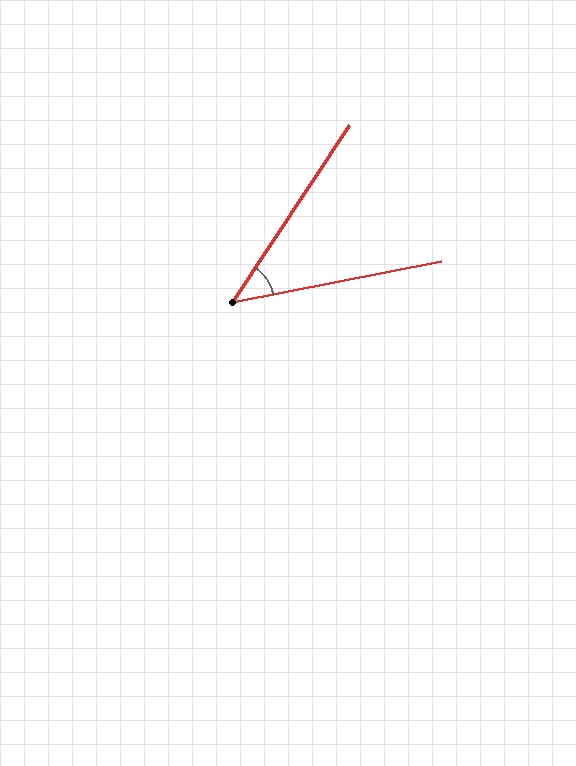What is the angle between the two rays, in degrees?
Approximately 45 degrees.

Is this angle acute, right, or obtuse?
It is acute.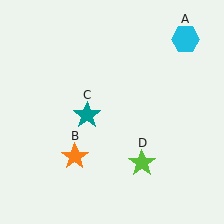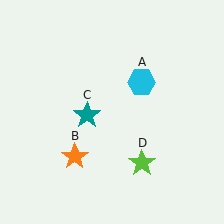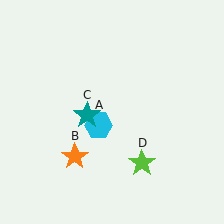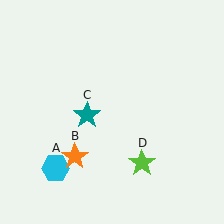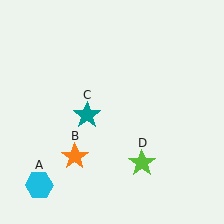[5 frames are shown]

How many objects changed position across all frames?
1 object changed position: cyan hexagon (object A).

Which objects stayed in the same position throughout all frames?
Orange star (object B) and teal star (object C) and lime star (object D) remained stationary.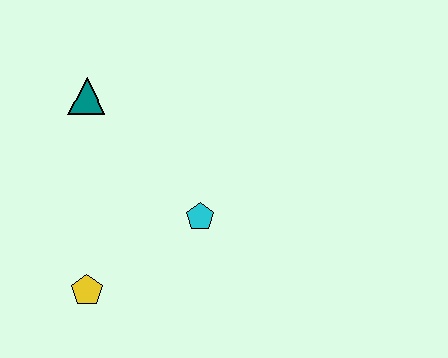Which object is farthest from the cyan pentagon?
The teal triangle is farthest from the cyan pentagon.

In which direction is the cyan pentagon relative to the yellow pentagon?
The cyan pentagon is to the right of the yellow pentagon.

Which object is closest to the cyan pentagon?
The yellow pentagon is closest to the cyan pentagon.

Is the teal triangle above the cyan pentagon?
Yes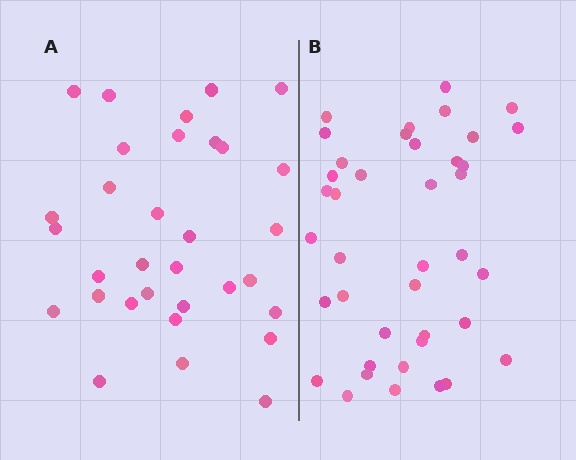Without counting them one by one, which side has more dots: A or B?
Region B (the right region) has more dots.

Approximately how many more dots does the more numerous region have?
Region B has roughly 8 or so more dots than region A.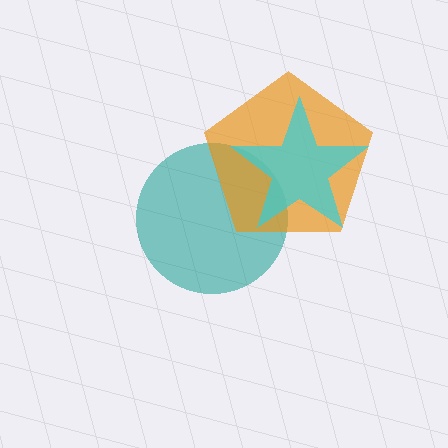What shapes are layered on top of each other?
The layered shapes are: a teal circle, an orange pentagon, a cyan star.